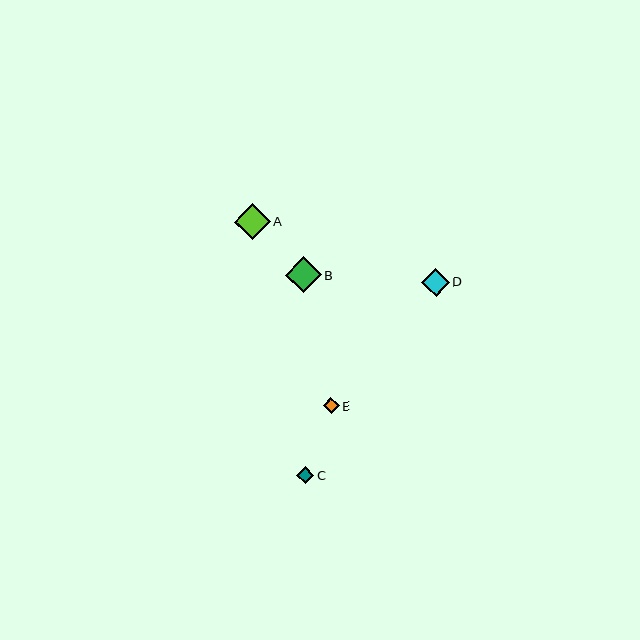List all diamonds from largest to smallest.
From largest to smallest: A, B, D, C, E.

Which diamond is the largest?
Diamond A is the largest with a size of approximately 36 pixels.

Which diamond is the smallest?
Diamond E is the smallest with a size of approximately 16 pixels.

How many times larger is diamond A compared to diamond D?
Diamond A is approximately 1.3 times the size of diamond D.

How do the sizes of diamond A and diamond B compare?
Diamond A and diamond B are approximately the same size.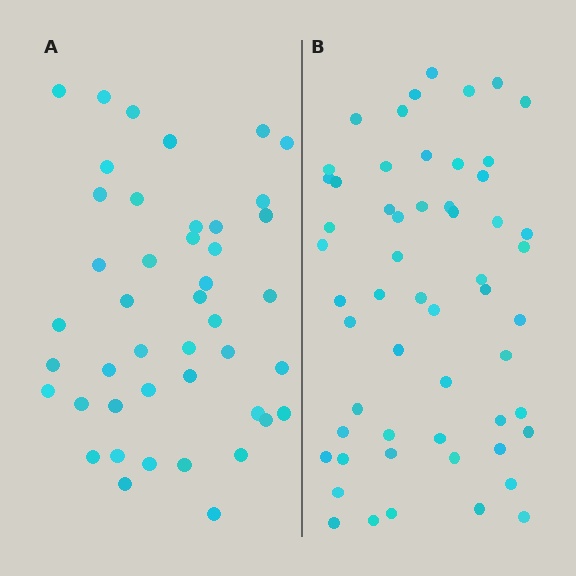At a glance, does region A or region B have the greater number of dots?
Region B (the right region) has more dots.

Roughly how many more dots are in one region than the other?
Region B has roughly 12 or so more dots than region A.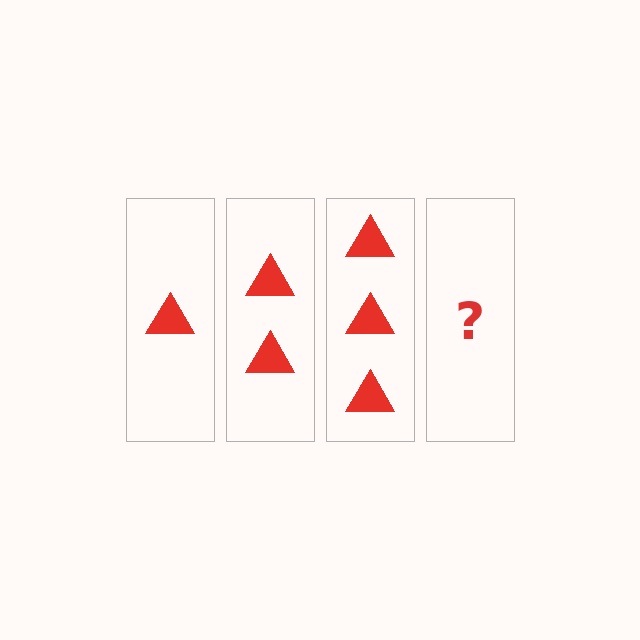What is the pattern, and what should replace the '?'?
The pattern is that each step adds one more triangle. The '?' should be 4 triangles.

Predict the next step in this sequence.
The next step is 4 triangles.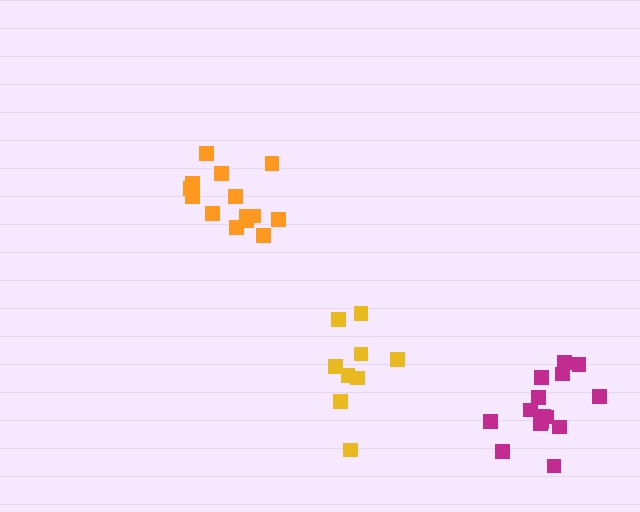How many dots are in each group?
Group 1: 14 dots, Group 2: 9 dots, Group 3: 15 dots (38 total).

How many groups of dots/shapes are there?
There are 3 groups.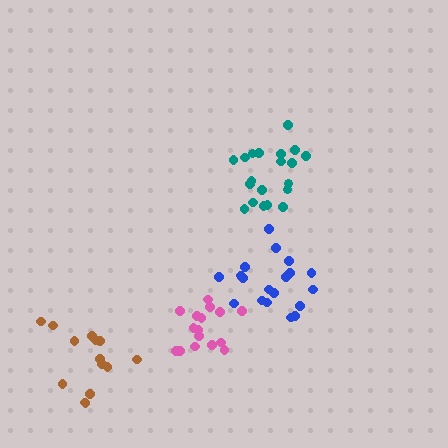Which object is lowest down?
The brown cluster is bottommost.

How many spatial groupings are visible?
There are 4 spatial groupings.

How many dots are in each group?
Group 1: 20 dots, Group 2: 14 dots, Group 3: 20 dots, Group 4: 16 dots (70 total).